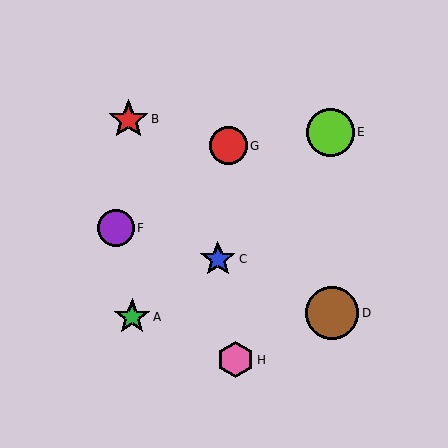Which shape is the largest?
The brown circle (labeled D) is the largest.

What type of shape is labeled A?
Shape A is a green star.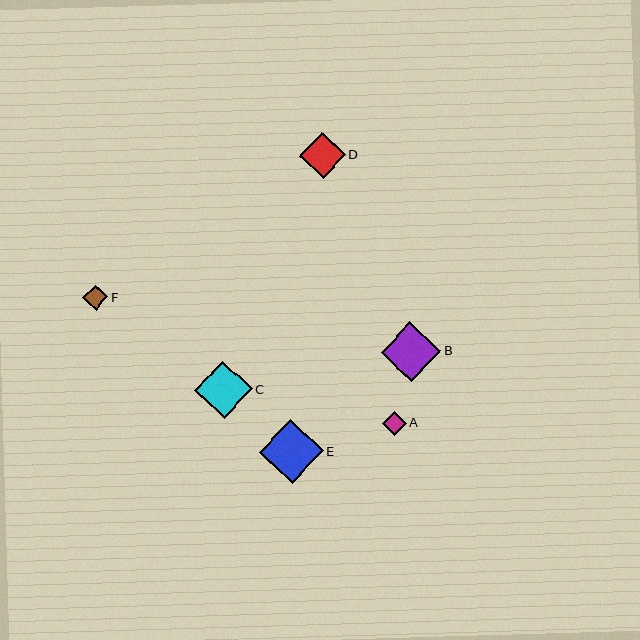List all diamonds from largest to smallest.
From largest to smallest: E, B, C, D, F, A.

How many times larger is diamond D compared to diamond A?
Diamond D is approximately 1.9 times the size of diamond A.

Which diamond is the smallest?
Diamond A is the smallest with a size of approximately 24 pixels.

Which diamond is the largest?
Diamond E is the largest with a size of approximately 64 pixels.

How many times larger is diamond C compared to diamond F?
Diamond C is approximately 2.3 times the size of diamond F.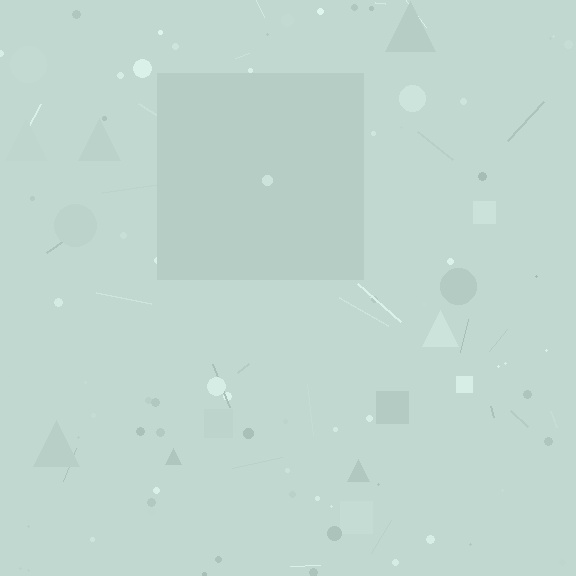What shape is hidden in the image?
A square is hidden in the image.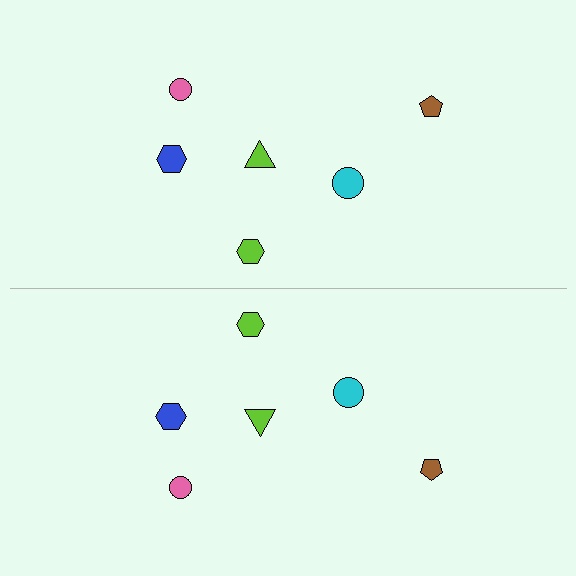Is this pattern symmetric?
Yes, this pattern has bilateral (reflection) symmetry.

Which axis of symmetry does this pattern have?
The pattern has a horizontal axis of symmetry running through the center of the image.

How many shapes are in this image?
There are 12 shapes in this image.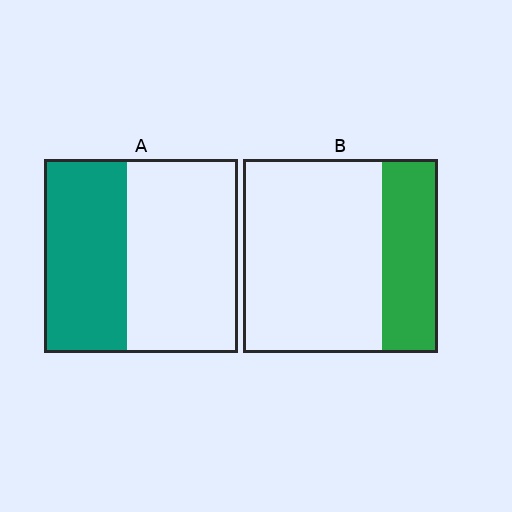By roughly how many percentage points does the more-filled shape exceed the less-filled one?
By roughly 15 percentage points (A over B).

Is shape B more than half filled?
No.